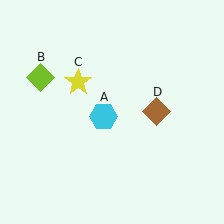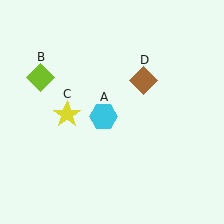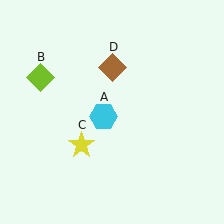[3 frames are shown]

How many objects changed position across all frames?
2 objects changed position: yellow star (object C), brown diamond (object D).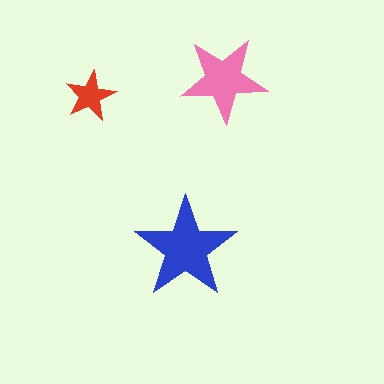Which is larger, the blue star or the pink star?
The blue one.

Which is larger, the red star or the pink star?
The pink one.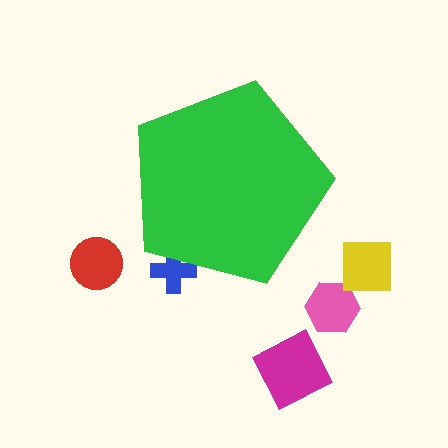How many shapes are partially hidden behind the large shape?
1 shape is partially hidden.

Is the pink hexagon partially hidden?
No, the pink hexagon is fully visible.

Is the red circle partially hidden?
No, the red circle is fully visible.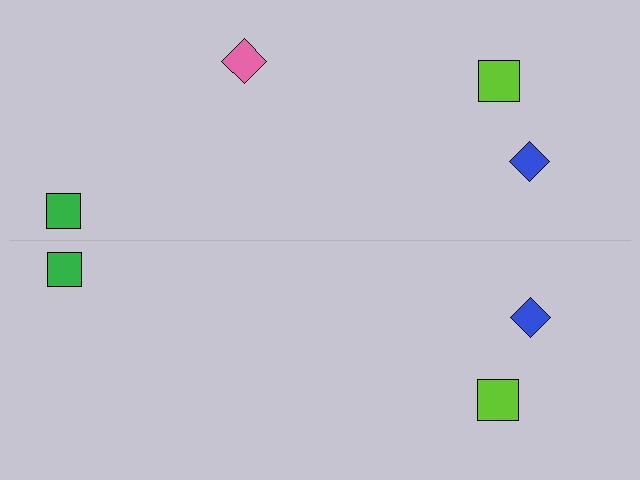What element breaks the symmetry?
A pink diamond is missing from the bottom side.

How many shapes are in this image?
There are 7 shapes in this image.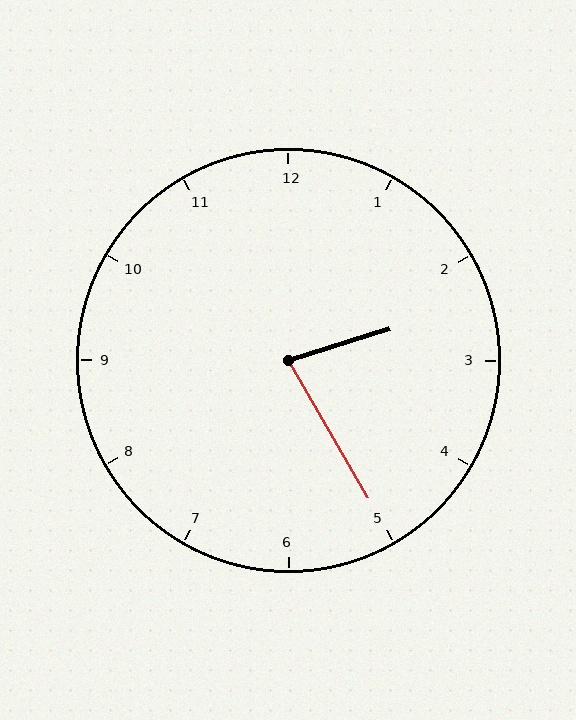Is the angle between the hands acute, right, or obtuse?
It is acute.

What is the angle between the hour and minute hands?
Approximately 78 degrees.